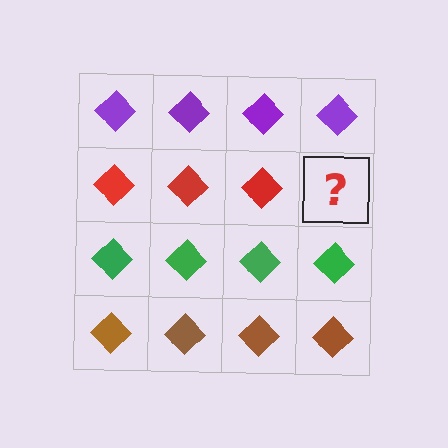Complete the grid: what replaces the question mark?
The question mark should be replaced with a red diamond.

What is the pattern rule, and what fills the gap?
The rule is that each row has a consistent color. The gap should be filled with a red diamond.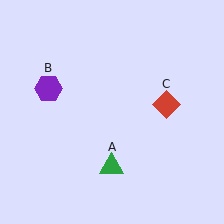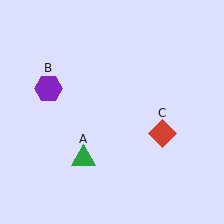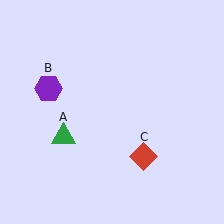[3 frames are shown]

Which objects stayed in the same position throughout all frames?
Purple hexagon (object B) remained stationary.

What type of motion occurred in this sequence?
The green triangle (object A), red diamond (object C) rotated clockwise around the center of the scene.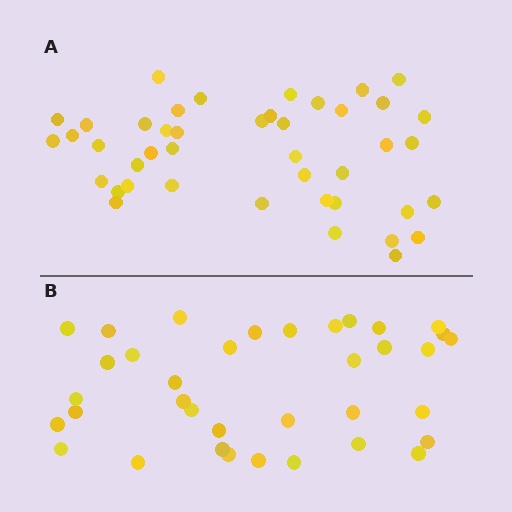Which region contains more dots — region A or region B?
Region A (the top region) has more dots.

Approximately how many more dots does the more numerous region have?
Region A has roughly 8 or so more dots than region B.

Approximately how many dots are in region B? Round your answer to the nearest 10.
About 40 dots. (The exact count is 36, which rounds to 40.)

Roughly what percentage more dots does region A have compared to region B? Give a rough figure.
About 20% more.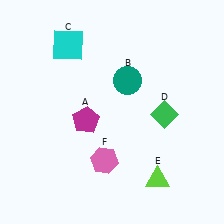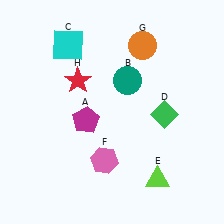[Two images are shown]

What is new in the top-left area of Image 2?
A red star (H) was added in the top-left area of Image 2.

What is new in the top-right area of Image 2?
An orange circle (G) was added in the top-right area of Image 2.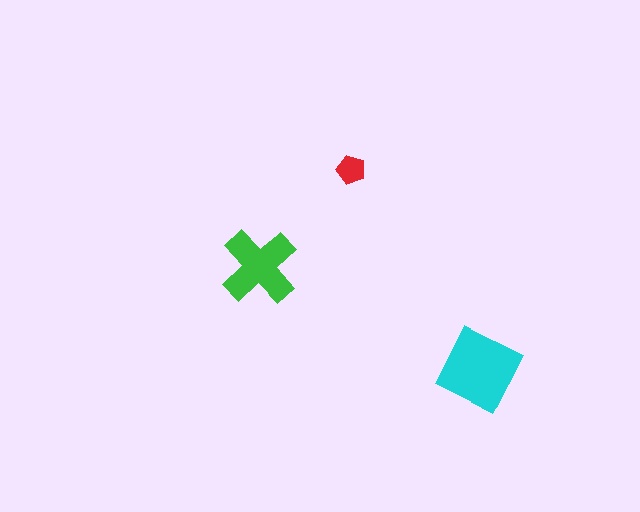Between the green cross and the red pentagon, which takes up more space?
The green cross.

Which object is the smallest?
The red pentagon.